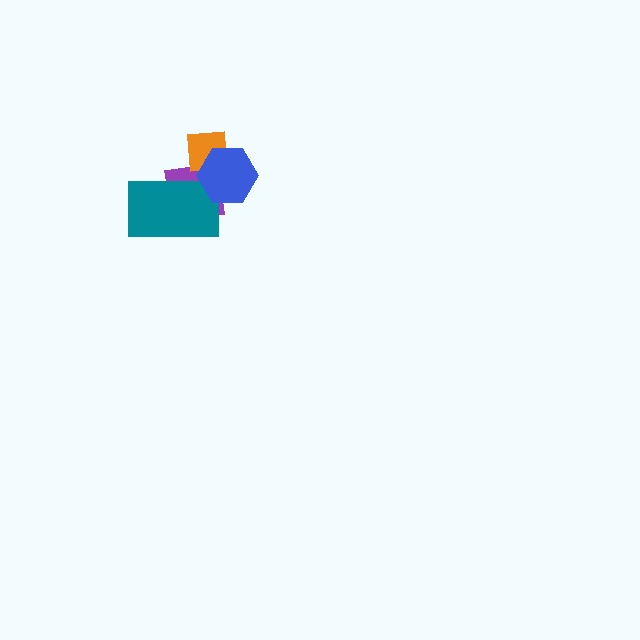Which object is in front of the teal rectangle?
The blue hexagon is in front of the teal rectangle.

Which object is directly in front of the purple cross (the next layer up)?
The teal rectangle is directly in front of the purple cross.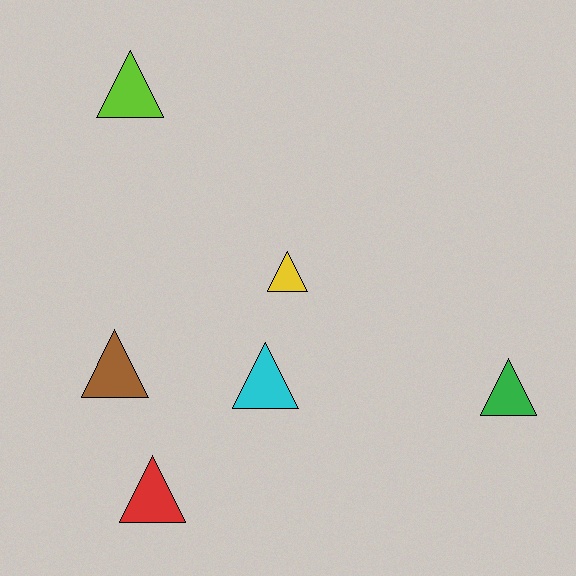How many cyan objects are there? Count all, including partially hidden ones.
There is 1 cyan object.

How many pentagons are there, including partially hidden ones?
There are no pentagons.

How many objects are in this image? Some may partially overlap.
There are 6 objects.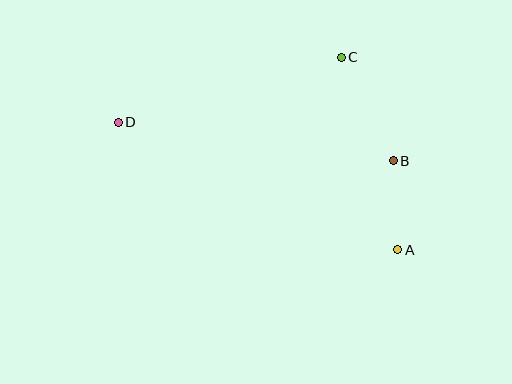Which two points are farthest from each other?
Points A and D are farthest from each other.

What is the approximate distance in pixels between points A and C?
The distance between A and C is approximately 201 pixels.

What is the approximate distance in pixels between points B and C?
The distance between B and C is approximately 115 pixels.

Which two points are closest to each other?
Points A and B are closest to each other.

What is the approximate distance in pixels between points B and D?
The distance between B and D is approximately 277 pixels.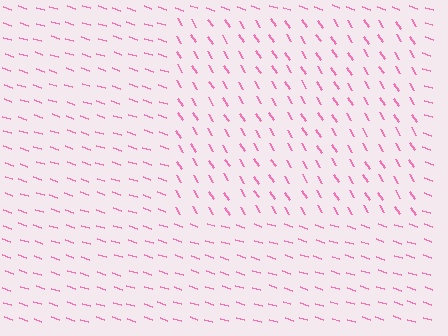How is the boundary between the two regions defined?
The boundary is defined purely by a change in line orientation (approximately 39 degrees difference). All lines are the same color and thickness.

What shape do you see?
I see a rectangle.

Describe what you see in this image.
The image is filled with small pink line segments. A rectangle region in the image has lines oriented differently from the surrounding lines, creating a visible texture boundary.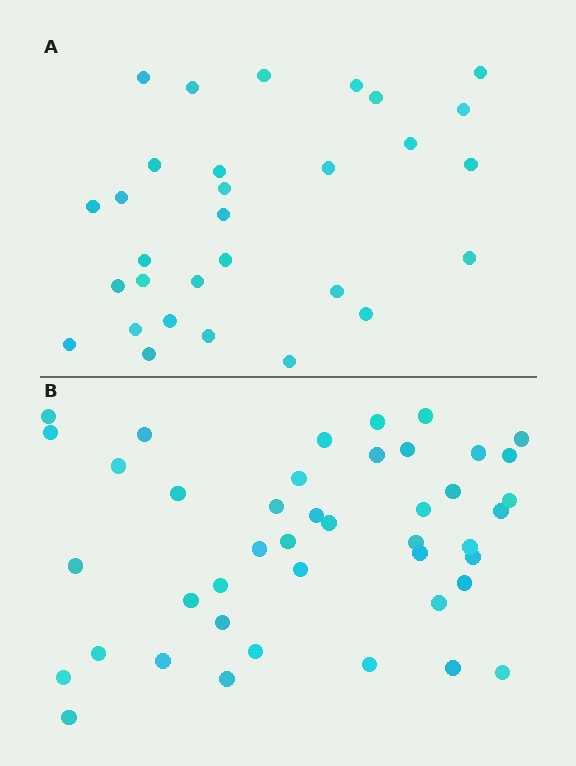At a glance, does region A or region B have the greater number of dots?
Region B (the bottom region) has more dots.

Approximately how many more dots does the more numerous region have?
Region B has approximately 15 more dots than region A.